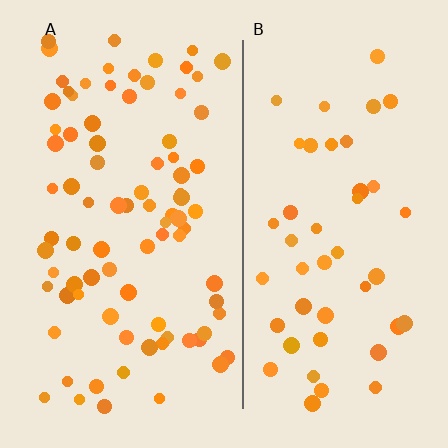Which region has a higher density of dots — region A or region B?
A (the left).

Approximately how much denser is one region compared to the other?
Approximately 1.8× — region A over region B.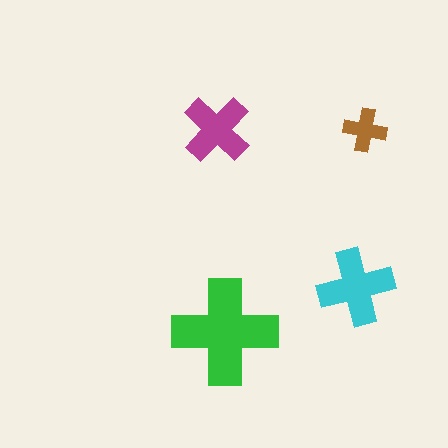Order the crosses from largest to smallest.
the green one, the cyan one, the magenta one, the brown one.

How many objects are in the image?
There are 4 objects in the image.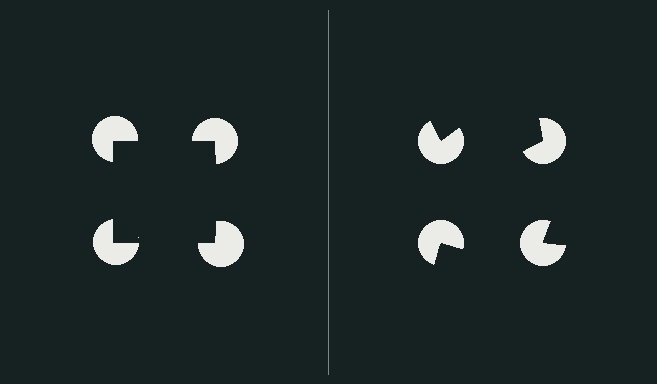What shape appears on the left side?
An illusory square.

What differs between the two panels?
The pac-man discs are positioned identically on both sides; only the wedge orientations differ. On the left they align to a square; on the right they are misaligned.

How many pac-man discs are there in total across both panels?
8 — 4 on each side.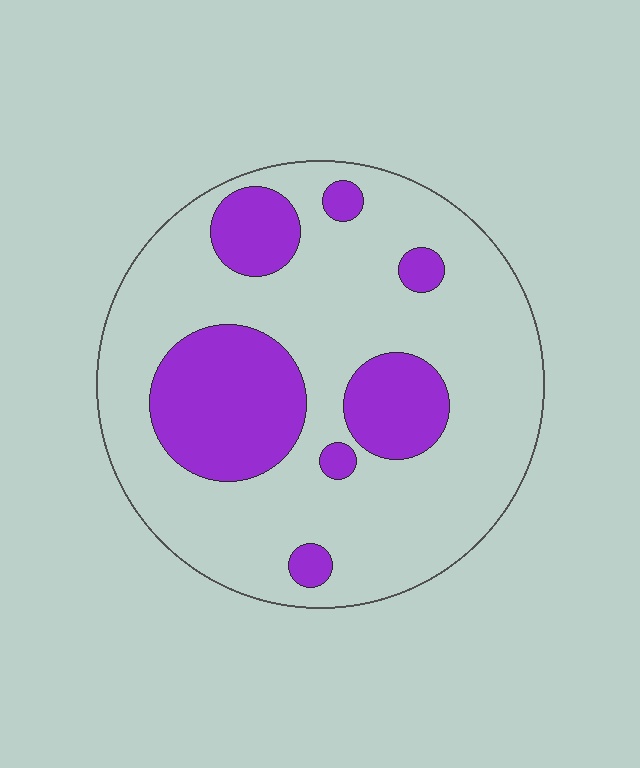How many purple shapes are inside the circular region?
7.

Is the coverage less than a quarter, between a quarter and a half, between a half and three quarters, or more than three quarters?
Between a quarter and a half.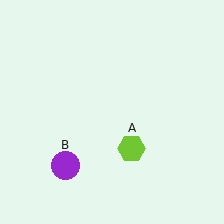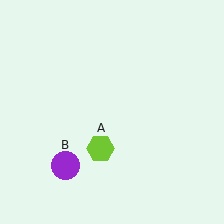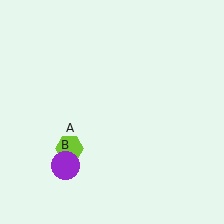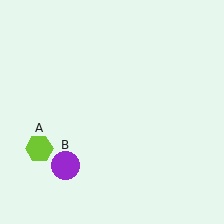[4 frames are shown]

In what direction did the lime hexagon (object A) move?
The lime hexagon (object A) moved left.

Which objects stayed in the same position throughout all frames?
Purple circle (object B) remained stationary.